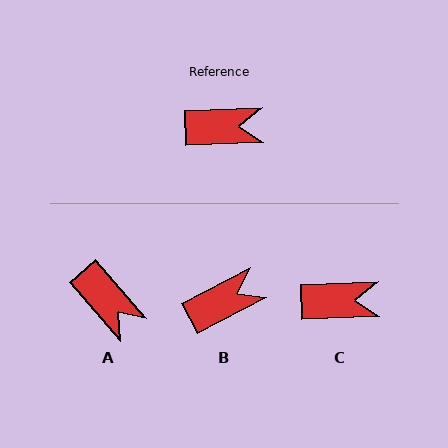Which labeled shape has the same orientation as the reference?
C.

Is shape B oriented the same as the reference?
No, it is off by about 26 degrees.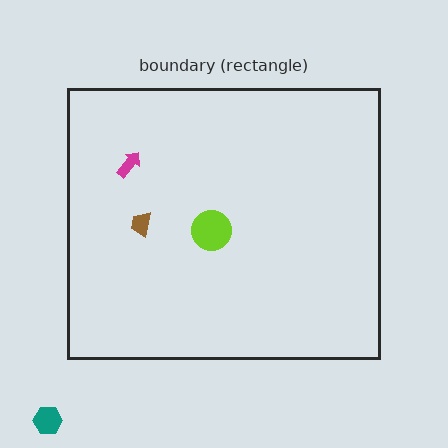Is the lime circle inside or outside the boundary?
Inside.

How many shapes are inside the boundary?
3 inside, 1 outside.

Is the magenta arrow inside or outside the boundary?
Inside.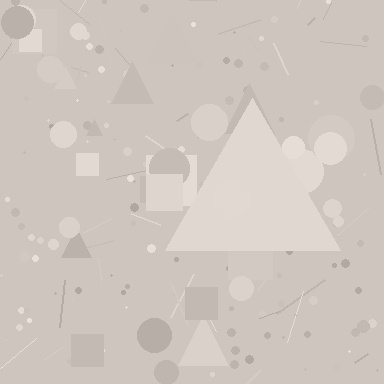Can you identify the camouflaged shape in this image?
The camouflaged shape is a triangle.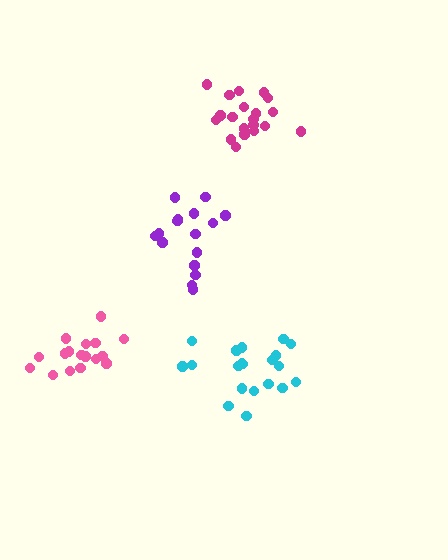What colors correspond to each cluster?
The clusters are colored: magenta, purple, cyan, pink.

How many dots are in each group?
Group 1: 20 dots, Group 2: 16 dots, Group 3: 20 dots, Group 4: 17 dots (73 total).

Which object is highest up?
The magenta cluster is topmost.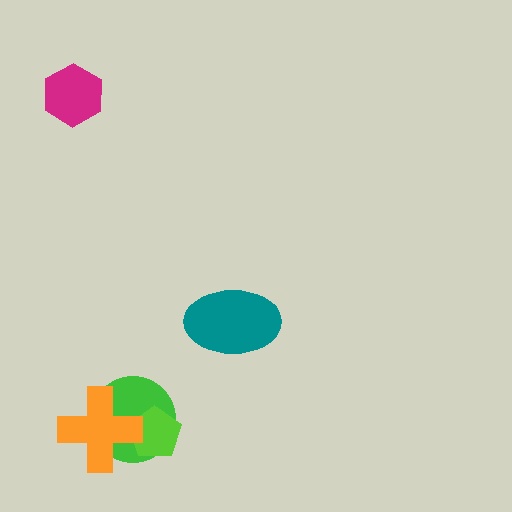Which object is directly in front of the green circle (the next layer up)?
The lime pentagon is directly in front of the green circle.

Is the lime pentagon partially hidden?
Yes, it is partially covered by another shape.